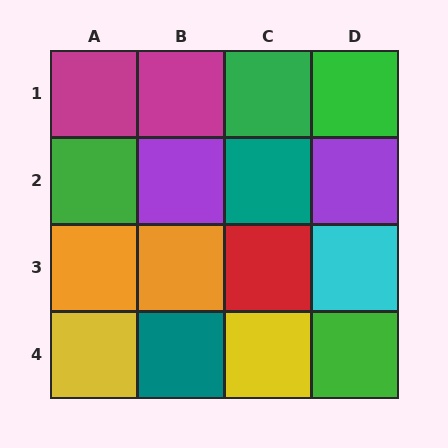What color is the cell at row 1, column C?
Green.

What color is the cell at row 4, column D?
Green.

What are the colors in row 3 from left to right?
Orange, orange, red, cyan.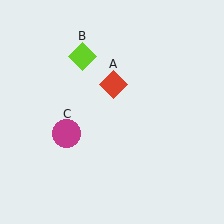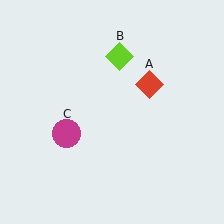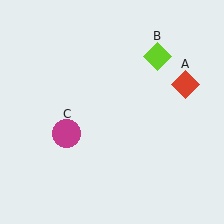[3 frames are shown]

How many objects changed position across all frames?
2 objects changed position: red diamond (object A), lime diamond (object B).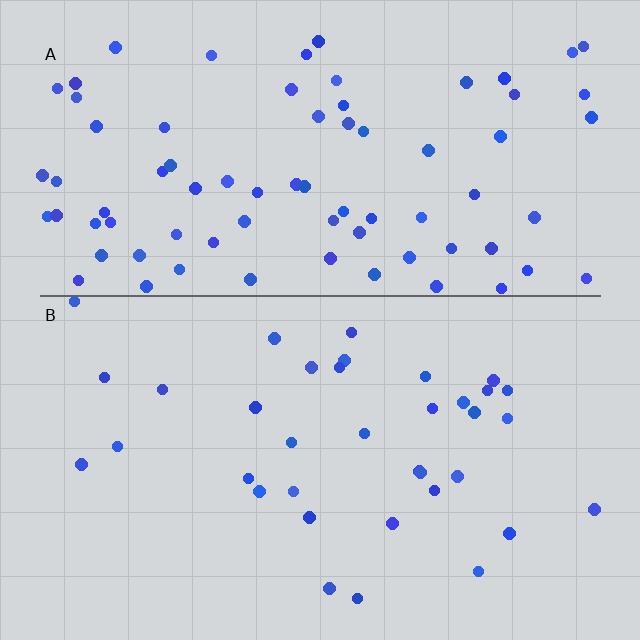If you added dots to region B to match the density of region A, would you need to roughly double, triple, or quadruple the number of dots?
Approximately double.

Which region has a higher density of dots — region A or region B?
A (the top).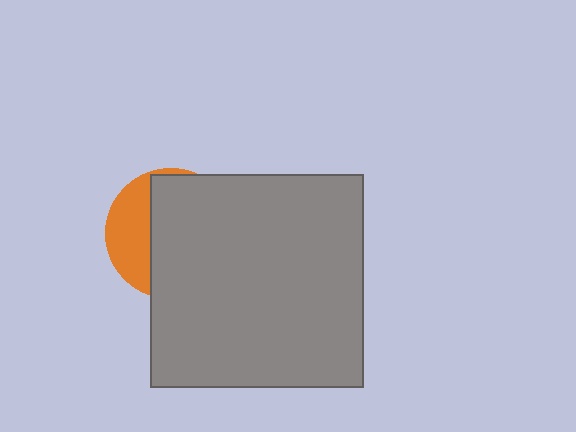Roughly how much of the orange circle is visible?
A small part of it is visible (roughly 31%).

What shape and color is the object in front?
The object in front is a gray square.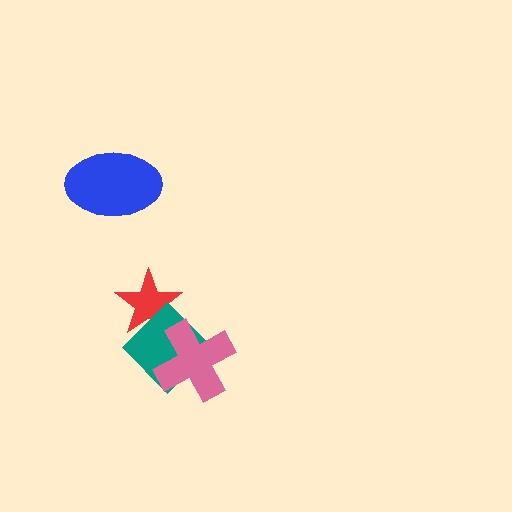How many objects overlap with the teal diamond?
2 objects overlap with the teal diamond.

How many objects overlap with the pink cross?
1 object overlaps with the pink cross.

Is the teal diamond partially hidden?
Yes, it is partially covered by another shape.